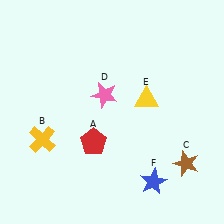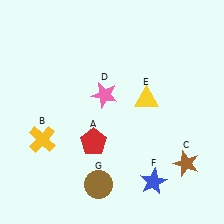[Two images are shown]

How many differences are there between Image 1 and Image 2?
There is 1 difference between the two images.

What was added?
A brown circle (G) was added in Image 2.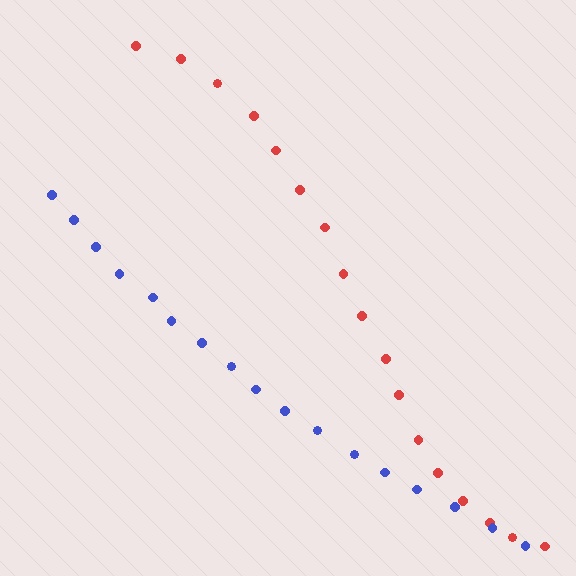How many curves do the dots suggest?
There are 2 distinct paths.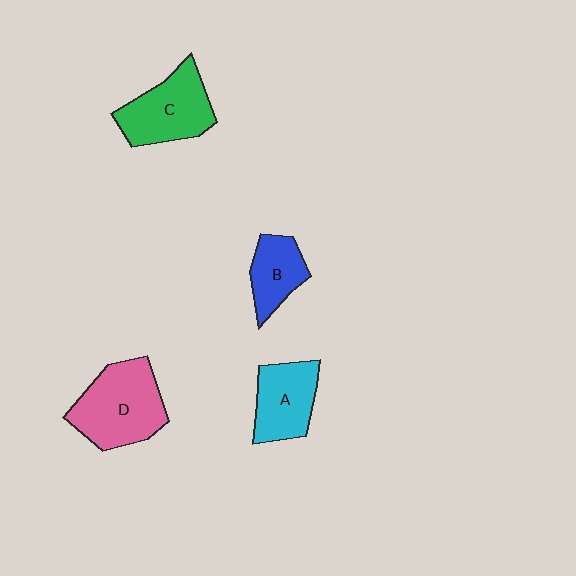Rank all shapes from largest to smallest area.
From largest to smallest: D (pink), C (green), A (cyan), B (blue).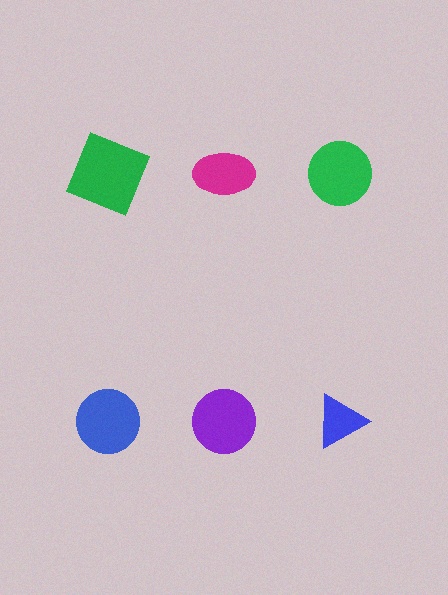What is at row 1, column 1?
A green square.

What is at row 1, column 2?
A magenta ellipse.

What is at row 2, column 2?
A purple circle.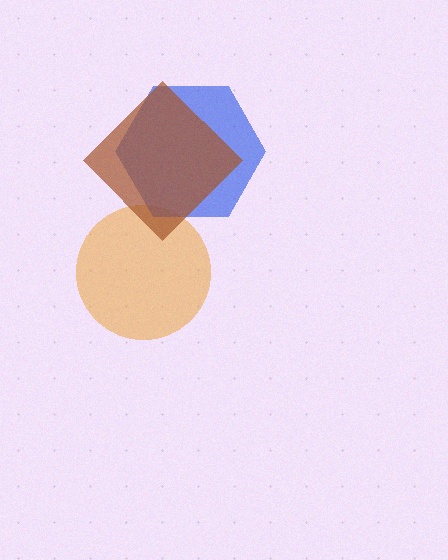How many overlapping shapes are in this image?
There are 3 overlapping shapes in the image.